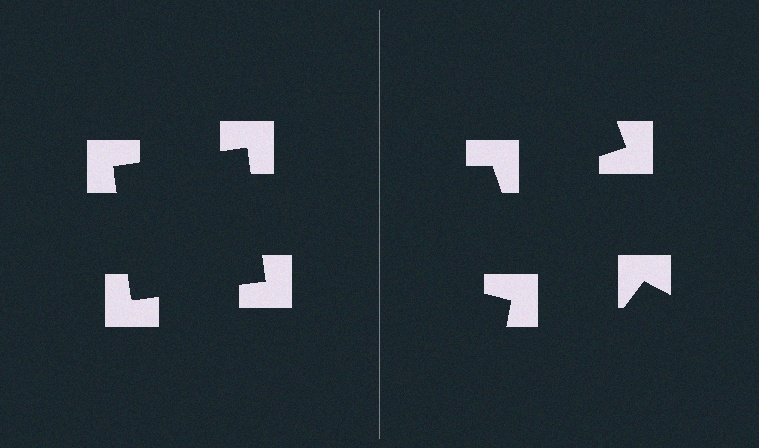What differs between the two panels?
The notched squares are positioned identically on both sides; only the wedge orientations differ. On the left they align to a square; on the right they are misaligned.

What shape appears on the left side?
An illusory square.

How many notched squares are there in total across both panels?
8 — 4 on each side.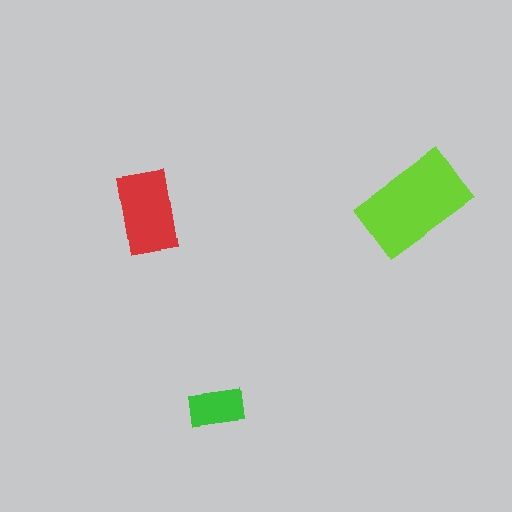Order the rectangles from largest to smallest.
the lime one, the red one, the green one.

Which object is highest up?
The lime rectangle is topmost.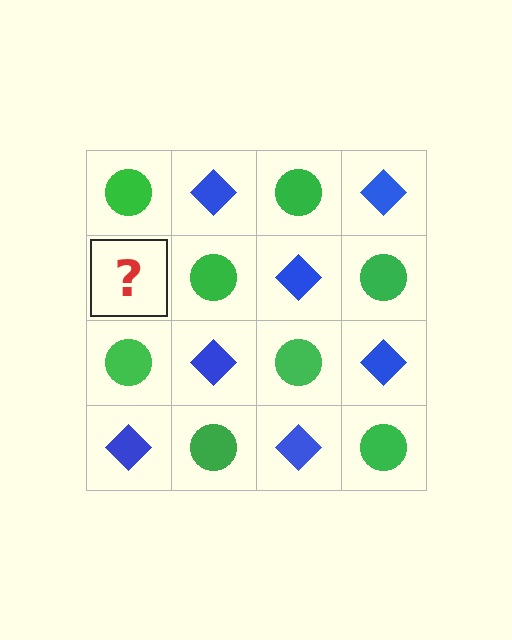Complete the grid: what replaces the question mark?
The question mark should be replaced with a blue diamond.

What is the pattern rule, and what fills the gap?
The rule is that it alternates green circle and blue diamond in a checkerboard pattern. The gap should be filled with a blue diamond.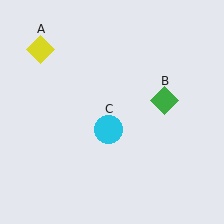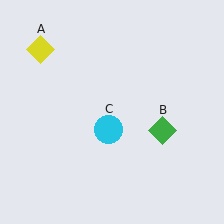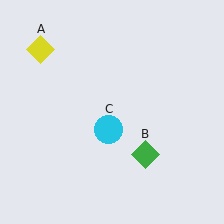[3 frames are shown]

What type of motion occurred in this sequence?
The green diamond (object B) rotated clockwise around the center of the scene.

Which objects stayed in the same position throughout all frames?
Yellow diamond (object A) and cyan circle (object C) remained stationary.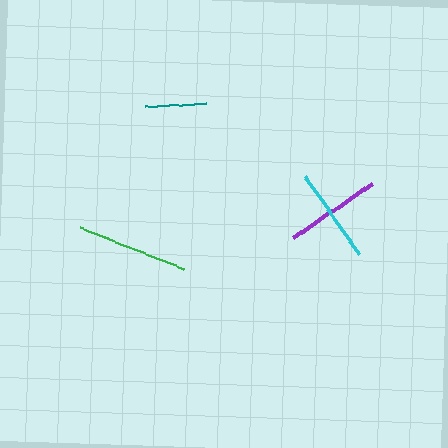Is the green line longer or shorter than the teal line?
The green line is longer than the teal line.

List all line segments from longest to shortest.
From longest to shortest: green, purple, cyan, teal.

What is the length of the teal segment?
The teal segment is approximately 61 pixels long.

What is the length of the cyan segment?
The cyan segment is approximately 96 pixels long.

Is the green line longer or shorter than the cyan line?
The green line is longer than the cyan line.